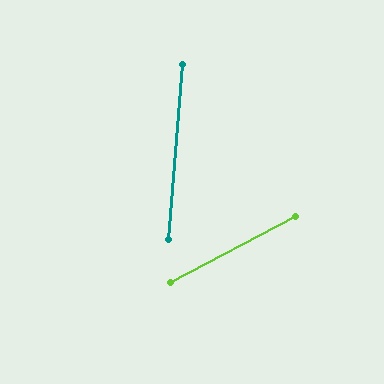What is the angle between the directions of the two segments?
Approximately 58 degrees.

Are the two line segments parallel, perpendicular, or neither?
Neither parallel nor perpendicular — they differ by about 58°.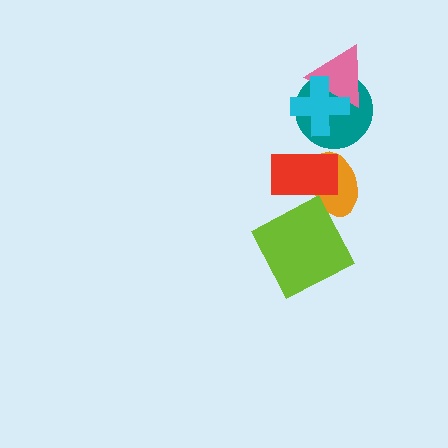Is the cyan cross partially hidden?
No, no other shape covers it.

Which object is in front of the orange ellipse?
The red rectangle is in front of the orange ellipse.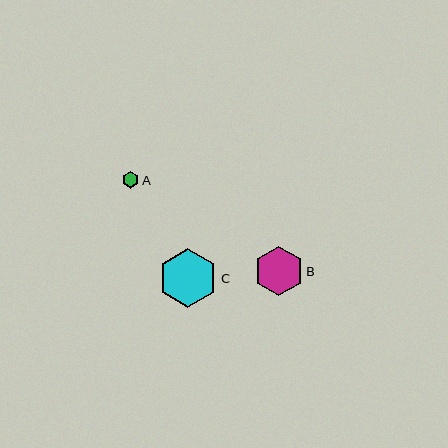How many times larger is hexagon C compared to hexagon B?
Hexagon C is approximately 1.2 times the size of hexagon B.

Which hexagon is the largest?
Hexagon C is the largest with a size of approximately 59 pixels.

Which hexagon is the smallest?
Hexagon A is the smallest with a size of approximately 16 pixels.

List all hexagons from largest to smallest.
From largest to smallest: C, B, A.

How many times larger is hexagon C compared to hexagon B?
Hexagon C is approximately 1.2 times the size of hexagon B.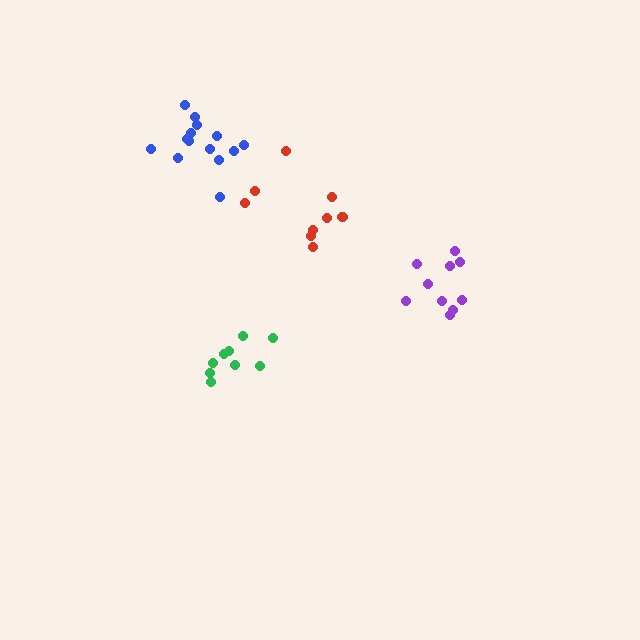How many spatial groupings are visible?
There are 4 spatial groupings.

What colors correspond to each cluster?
The clusters are colored: blue, purple, green, red.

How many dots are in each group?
Group 1: 14 dots, Group 2: 10 dots, Group 3: 9 dots, Group 4: 9 dots (42 total).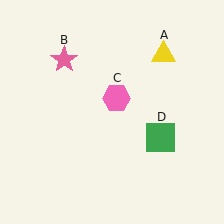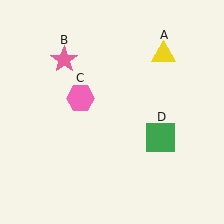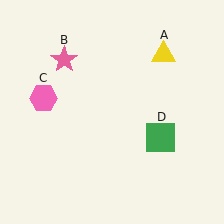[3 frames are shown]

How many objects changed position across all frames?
1 object changed position: pink hexagon (object C).